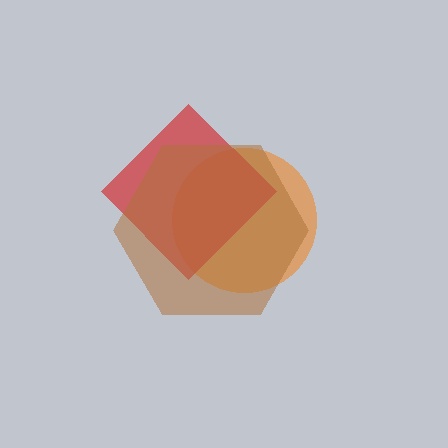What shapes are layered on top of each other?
The layered shapes are: an orange circle, a red diamond, a brown hexagon.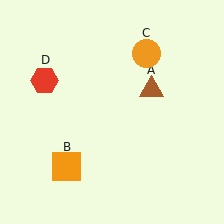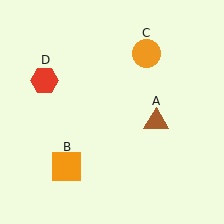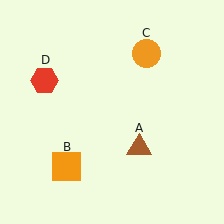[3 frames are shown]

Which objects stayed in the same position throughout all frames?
Orange square (object B) and orange circle (object C) and red hexagon (object D) remained stationary.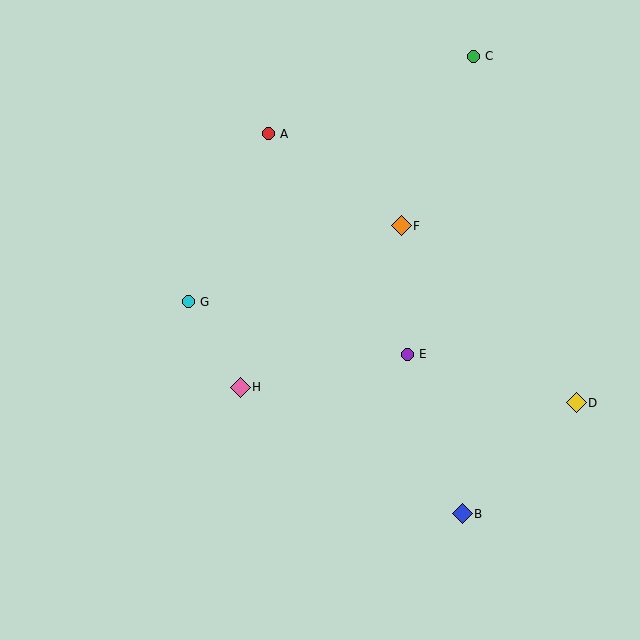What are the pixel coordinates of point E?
Point E is at (407, 354).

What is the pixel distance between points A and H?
The distance between A and H is 255 pixels.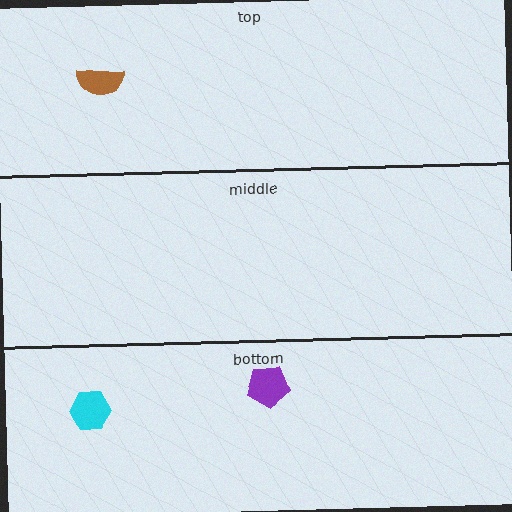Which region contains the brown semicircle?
The top region.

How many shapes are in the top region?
1.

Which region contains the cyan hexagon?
The bottom region.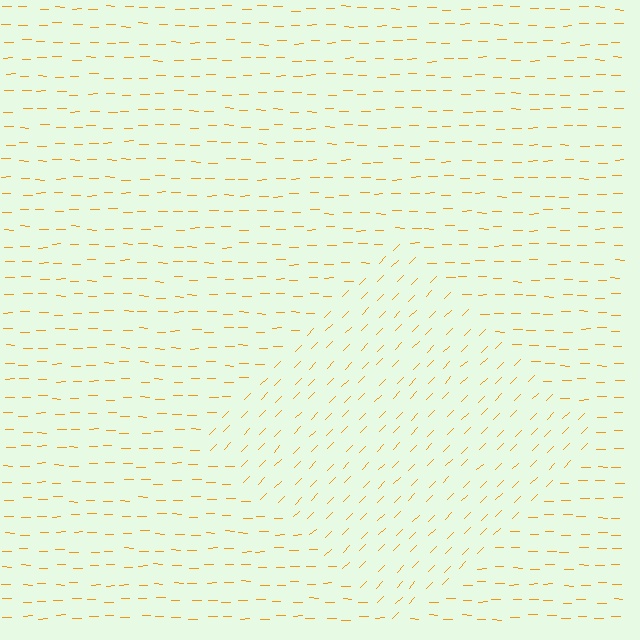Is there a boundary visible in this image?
Yes, there is a texture boundary formed by a change in line orientation.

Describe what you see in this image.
The image is filled with small orange line segments. A diamond region in the image has lines oriented differently from the surrounding lines, creating a visible texture boundary.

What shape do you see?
I see a diamond.